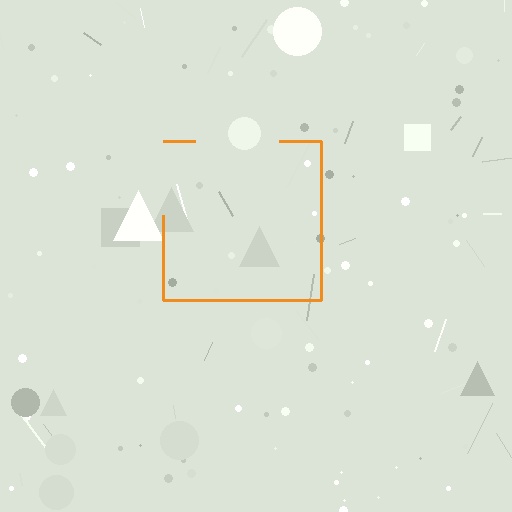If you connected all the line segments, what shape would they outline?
They would outline a square.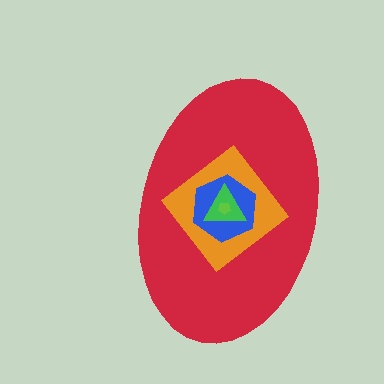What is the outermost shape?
The red ellipse.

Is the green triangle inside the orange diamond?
Yes.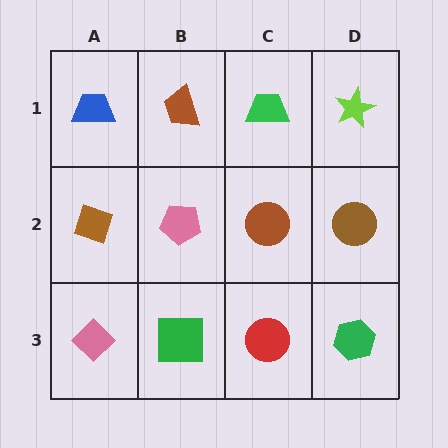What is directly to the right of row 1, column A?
A brown trapezoid.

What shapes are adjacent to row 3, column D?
A brown circle (row 2, column D), a red circle (row 3, column C).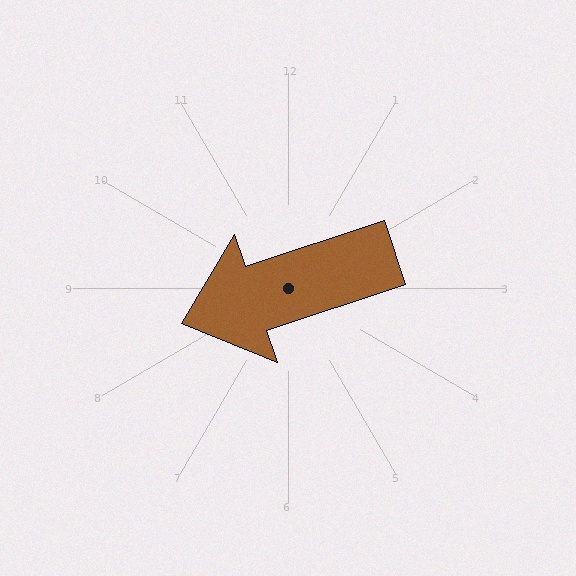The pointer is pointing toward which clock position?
Roughly 8 o'clock.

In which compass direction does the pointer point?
West.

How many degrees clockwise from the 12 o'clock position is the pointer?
Approximately 251 degrees.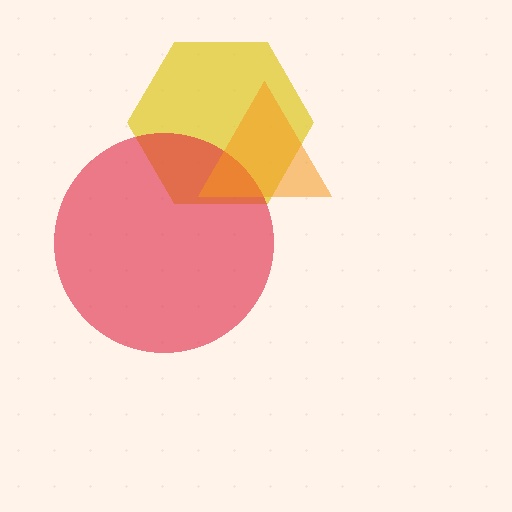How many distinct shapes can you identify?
There are 3 distinct shapes: a yellow hexagon, a red circle, an orange triangle.